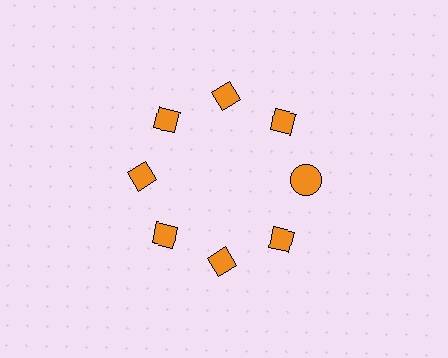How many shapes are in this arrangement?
There are 8 shapes arranged in a ring pattern.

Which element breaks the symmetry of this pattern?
The orange circle at roughly the 3 o'clock position breaks the symmetry. All other shapes are orange diamonds.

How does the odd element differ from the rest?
It has a different shape: circle instead of diamond.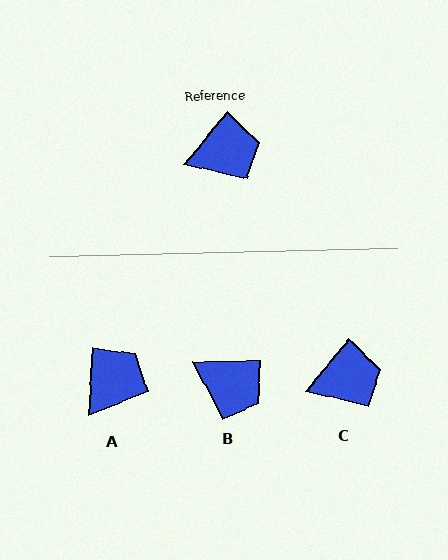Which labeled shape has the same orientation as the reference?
C.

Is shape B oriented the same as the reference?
No, it is off by about 49 degrees.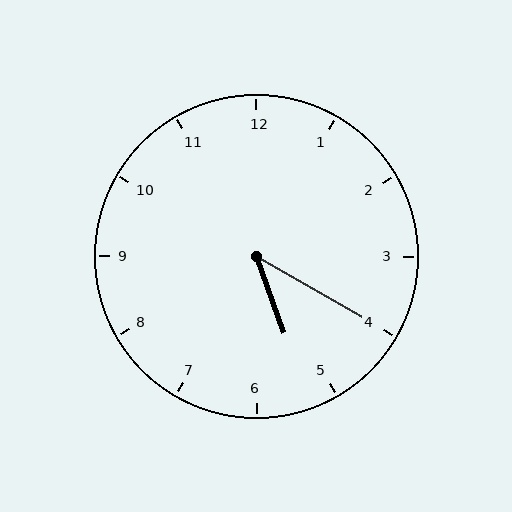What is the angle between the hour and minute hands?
Approximately 40 degrees.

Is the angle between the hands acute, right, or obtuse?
It is acute.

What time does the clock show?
5:20.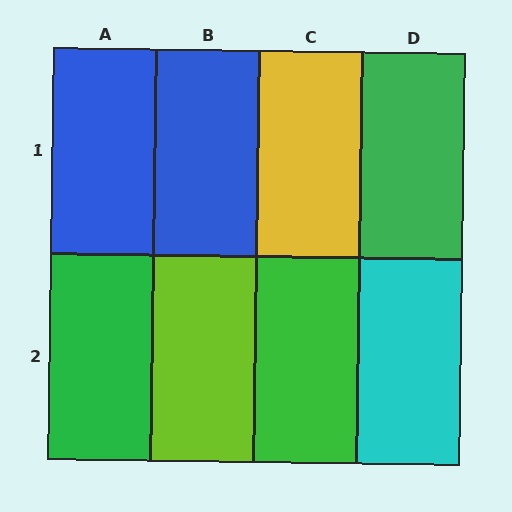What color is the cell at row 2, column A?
Green.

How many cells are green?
3 cells are green.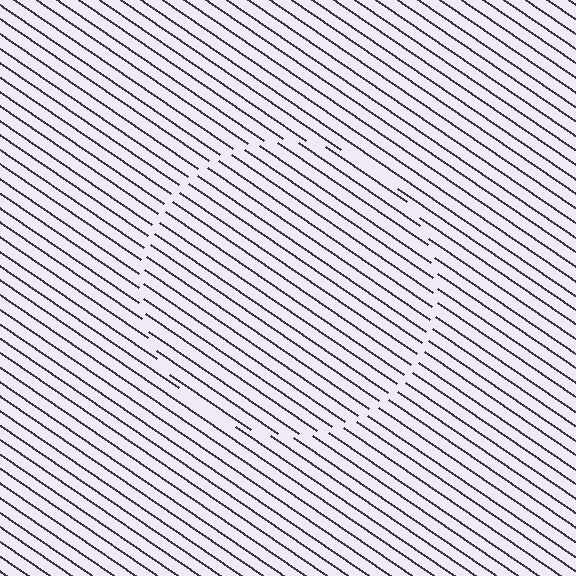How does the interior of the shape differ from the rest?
The interior of the shape contains the same grating, shifted by half a period — the contour is defined by the phase discontinuity where line-ends from the inner and outer gratings abut.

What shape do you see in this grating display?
An illusory circle. The interior of the shape contains the same grating, shifted by half a period — the contour is defined by the phase discontinuity where line-ends from the inner and outer gratings abut.